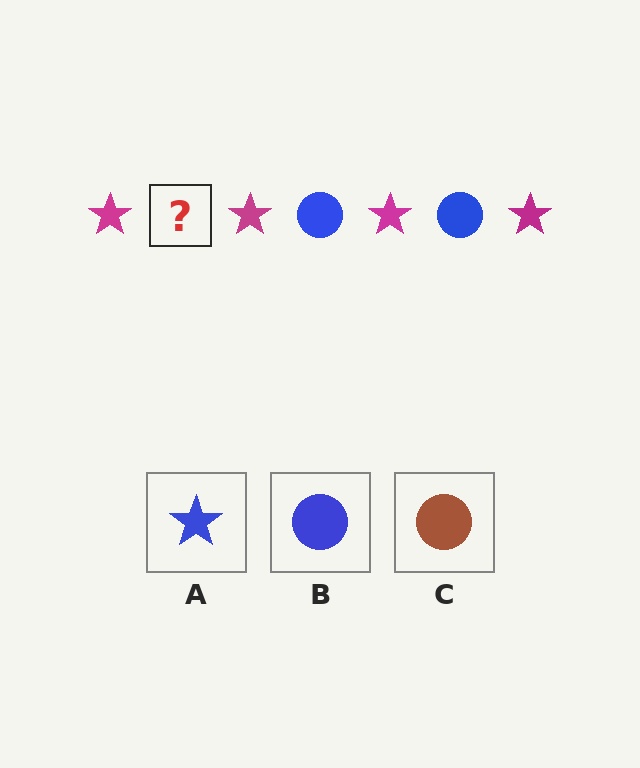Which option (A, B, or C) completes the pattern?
B.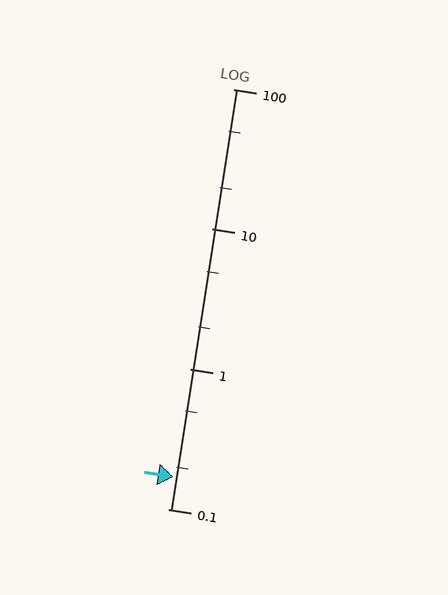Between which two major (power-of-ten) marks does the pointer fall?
The pointer is between 0.1 and 1.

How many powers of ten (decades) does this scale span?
The scale spans 3 decades, from 0.1 to 100.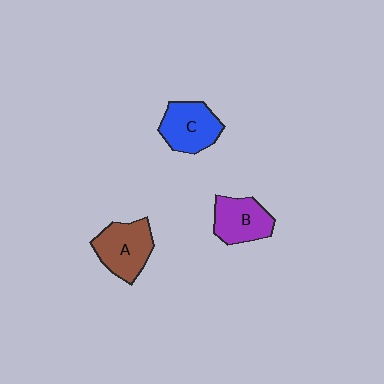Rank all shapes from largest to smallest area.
From largest to smallest: A (brown), C (blue), B (purple).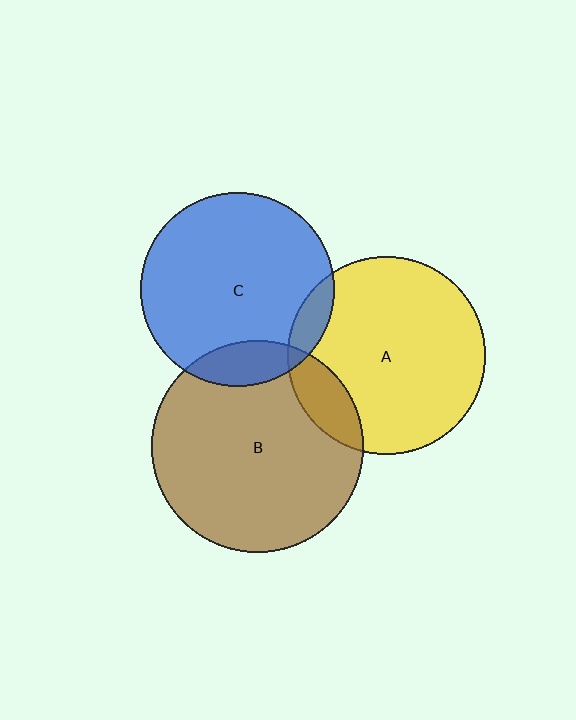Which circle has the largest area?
Circle B (brown).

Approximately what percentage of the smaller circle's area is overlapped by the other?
Approximately 10%.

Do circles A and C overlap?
Yes.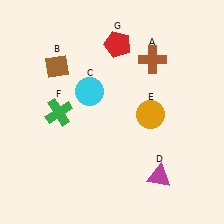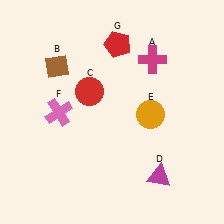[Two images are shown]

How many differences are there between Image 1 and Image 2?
There are 3 differences between the two images.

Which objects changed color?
A changed from brown to magenta. C changed from cyan to red. F changed from green to pink.